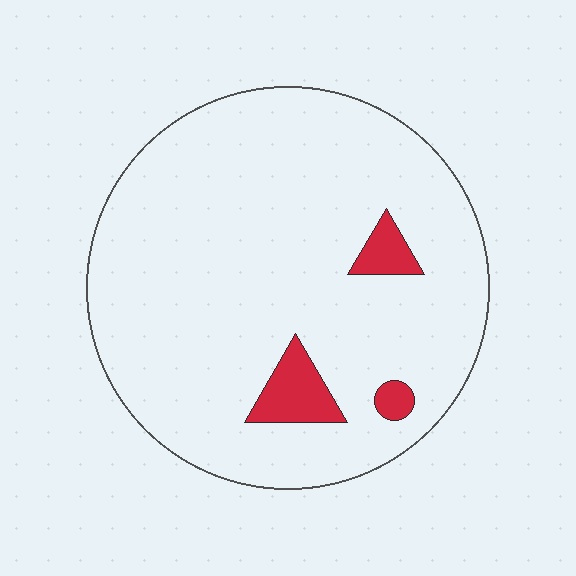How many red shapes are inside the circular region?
3.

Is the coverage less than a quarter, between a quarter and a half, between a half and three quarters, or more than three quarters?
Less than a quarter.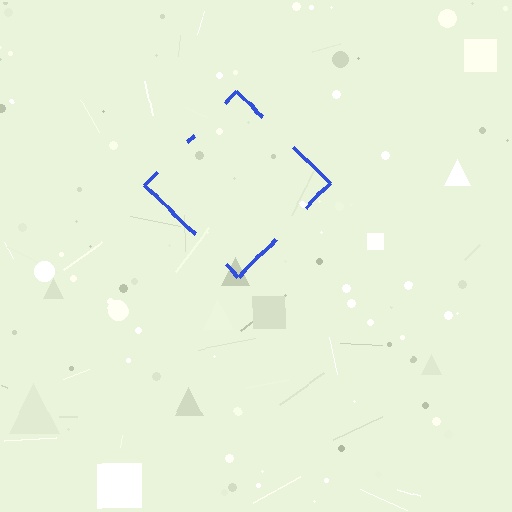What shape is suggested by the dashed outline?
The dashed outline suggests a diamond.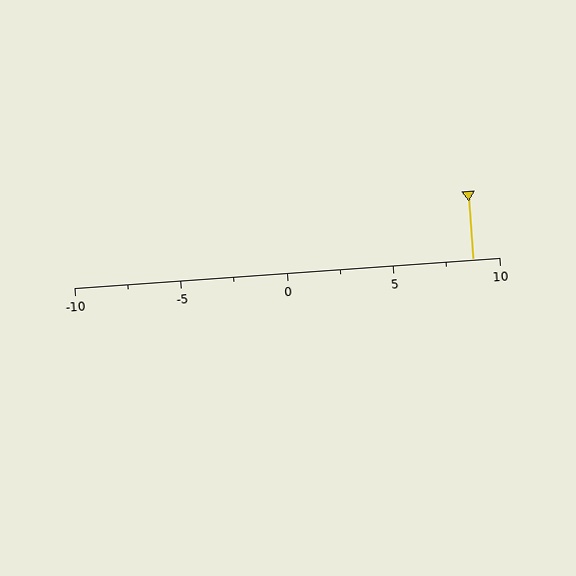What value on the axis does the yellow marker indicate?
The marker indicates approximately 8.8.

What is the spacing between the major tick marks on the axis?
The major ticks are spaced 5 apart.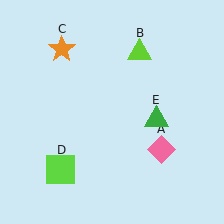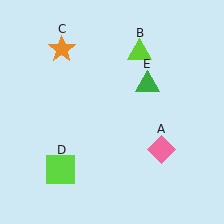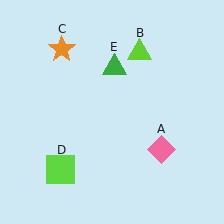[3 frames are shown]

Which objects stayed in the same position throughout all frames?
Pink diamond (object A) and lime triangle (object B) and orange star (object C) and lime square (object D) remained stationary.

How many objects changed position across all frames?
1 object changed position: green triangle (object E).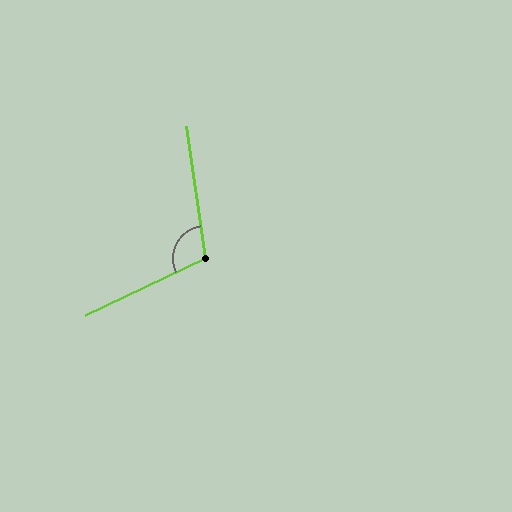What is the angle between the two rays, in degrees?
Approximately 107 degrees.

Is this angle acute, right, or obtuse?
It is obtuse.